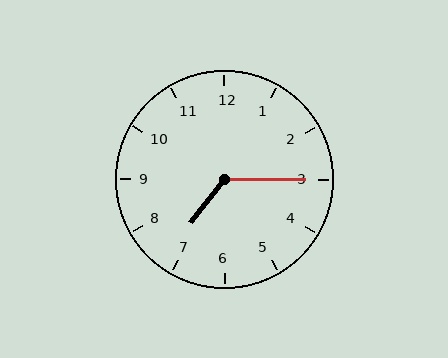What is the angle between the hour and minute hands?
Approximately 128 degrees.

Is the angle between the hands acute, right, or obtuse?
It is obtuse.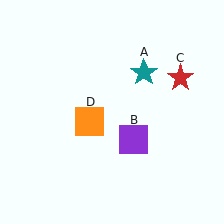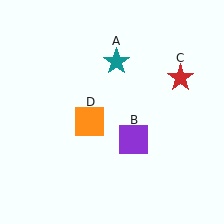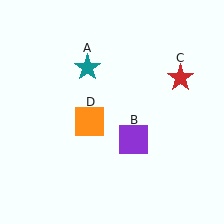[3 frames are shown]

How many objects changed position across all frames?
1 object changed position: teal star (object A).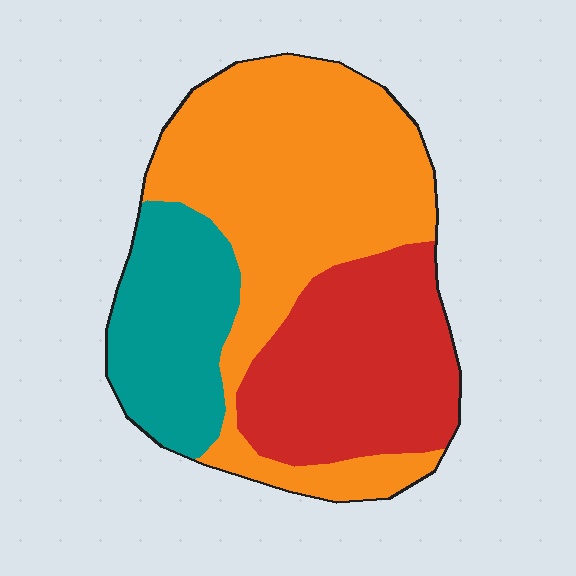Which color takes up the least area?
Teal, at roughly 20%.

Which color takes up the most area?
Orange, at roughly 50%.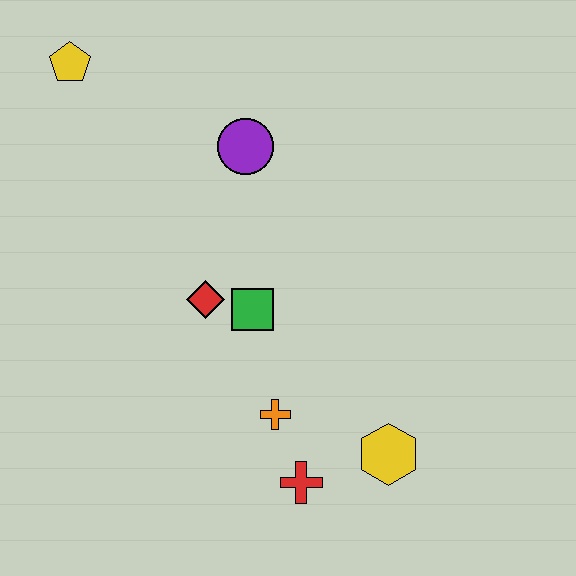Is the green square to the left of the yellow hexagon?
Yes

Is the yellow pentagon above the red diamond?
Yes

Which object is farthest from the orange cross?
The yellow pentagon is farthest from the orange cross.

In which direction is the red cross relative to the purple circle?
The red cross is below the purple circle.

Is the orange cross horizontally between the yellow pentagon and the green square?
No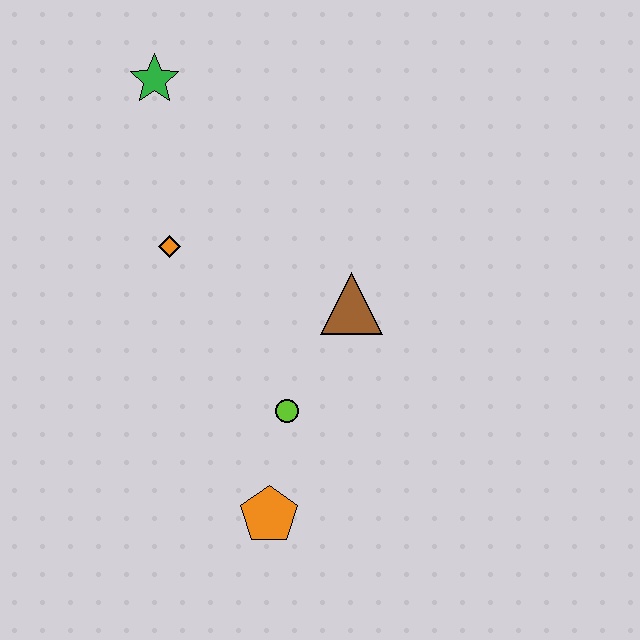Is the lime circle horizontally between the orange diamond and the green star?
No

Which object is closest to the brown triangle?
The lime circle is closest to the brown triangle.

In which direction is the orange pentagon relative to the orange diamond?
The orange pentagon is below the orange diamond.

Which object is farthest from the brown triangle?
The green star is farthest from the brown triangle.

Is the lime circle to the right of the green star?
Yes